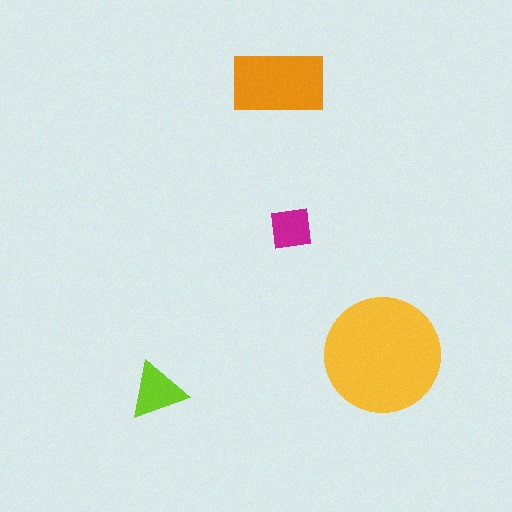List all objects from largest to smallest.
The yellow circle, the orange rectangle, the lime triangle, the magenta square.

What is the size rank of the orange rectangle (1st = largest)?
2nd.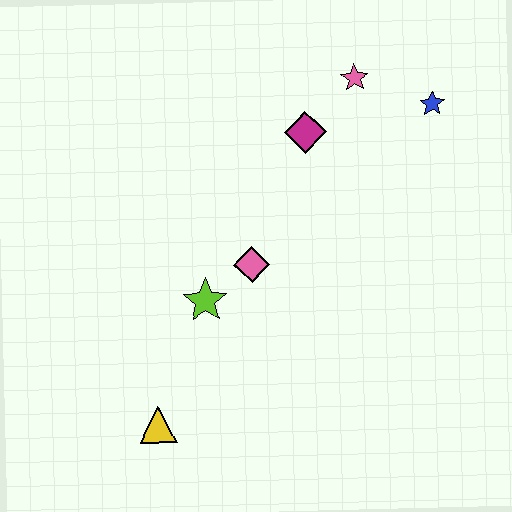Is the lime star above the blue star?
No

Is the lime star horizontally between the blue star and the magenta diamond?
No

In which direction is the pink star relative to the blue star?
The pink star is to the left of the blue star.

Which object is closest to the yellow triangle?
The lime star is closest to the yellow triangle.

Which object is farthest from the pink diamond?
The blue star is farthest from the pink diamond.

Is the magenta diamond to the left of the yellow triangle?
No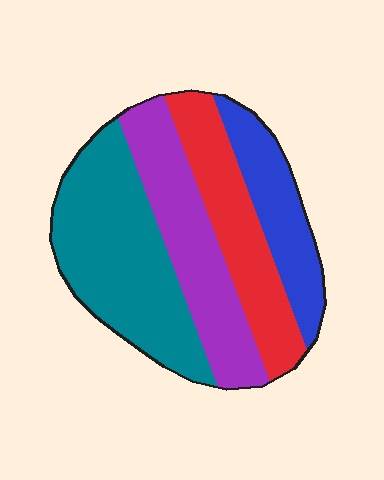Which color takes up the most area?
Teal, at roughly 35%.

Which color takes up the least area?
Blue, at roughly 15%.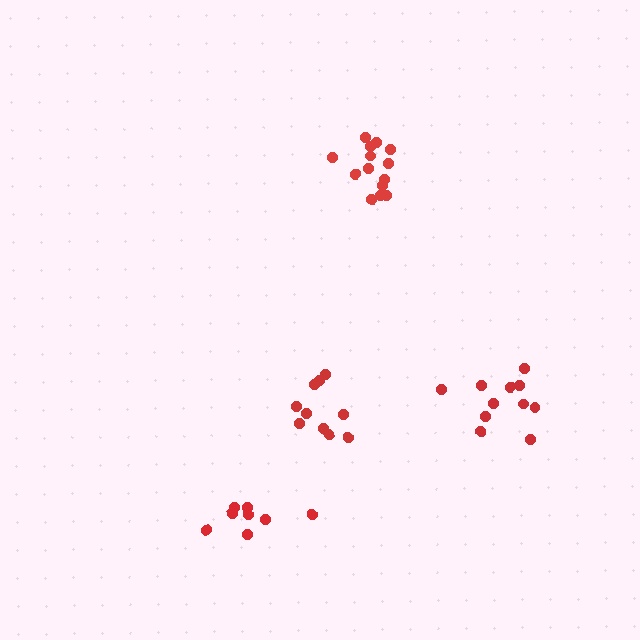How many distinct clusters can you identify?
There are 4 distinct clusters.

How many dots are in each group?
Group 1: 14 dots, Group 2: 10 dots, Group 3: 8 dots, Group 4: 11 dots (43 total).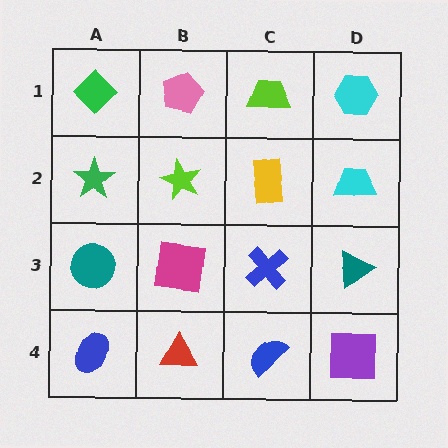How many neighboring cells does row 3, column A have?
3.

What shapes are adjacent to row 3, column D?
A cyan trapezoid (row 2, column D), a purple square (row 4, column D), a blue cross (row 3, column C).